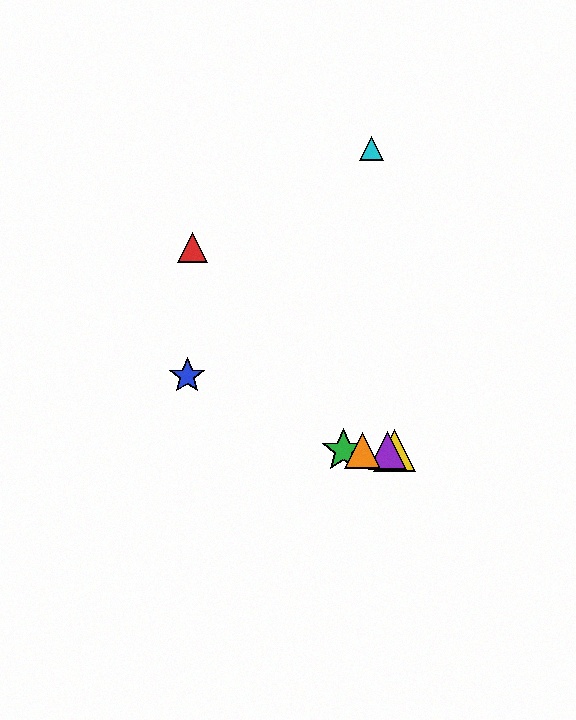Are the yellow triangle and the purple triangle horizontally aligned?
Yes, both are at y≈451.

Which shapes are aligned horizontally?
The green star, the yellow triangle, the purple triangle, the orange triangle are aligned horizontally.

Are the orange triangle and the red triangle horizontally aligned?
No, the orange triangle is at y≈451 and the red triangle is at y≈247.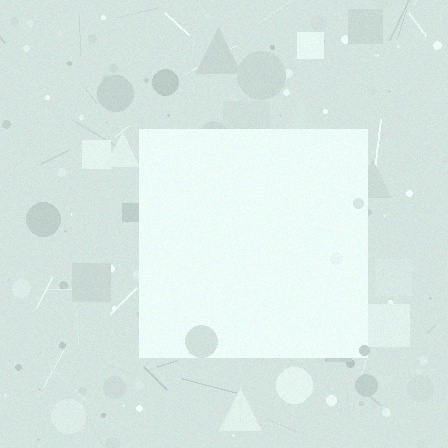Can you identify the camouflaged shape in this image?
The camouflaged shape is a square.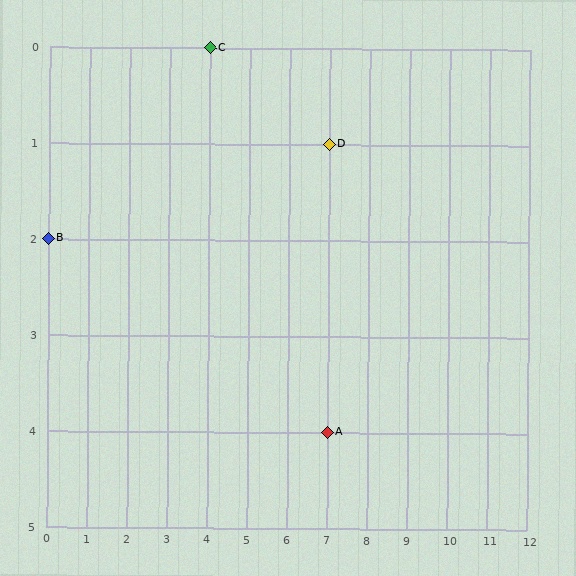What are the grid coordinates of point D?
Point D is at grid coordinates (7, 1).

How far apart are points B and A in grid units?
Points B and A are 7 columns and 2 rows apart (about 7.3 grid units diagonally).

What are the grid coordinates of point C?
Point C is at grid coordinates (4, 0).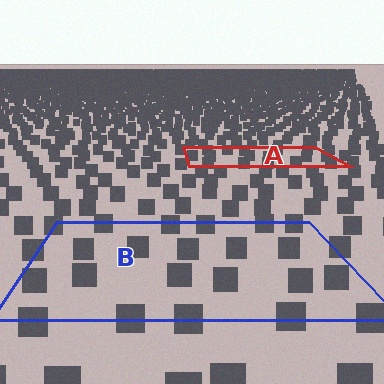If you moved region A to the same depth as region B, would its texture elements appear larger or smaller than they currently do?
They would appear larger. At a closer depth, the same texture elements are projected at a bigger on-screen size.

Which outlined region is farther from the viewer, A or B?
Region A is farther from the viewer — the texture elements inside it appear smaller and more densely packed.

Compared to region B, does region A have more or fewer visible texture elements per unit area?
Region A has more texture elements per unit area — they are packed more densely because it is farther away.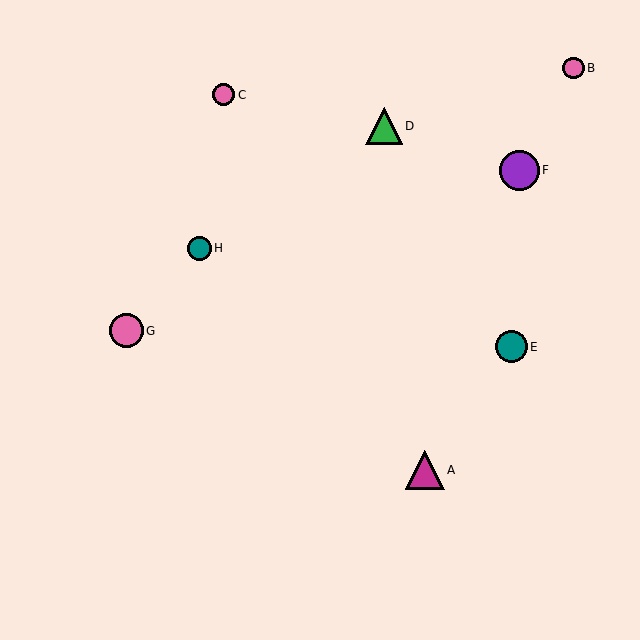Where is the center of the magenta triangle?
The center of the magenta triangle is at (425, 470).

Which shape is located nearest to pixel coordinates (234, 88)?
The pink circle (labeled C) at (224, 95) is nearest to that location.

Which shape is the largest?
The purple circle (labeled F) is the largest.